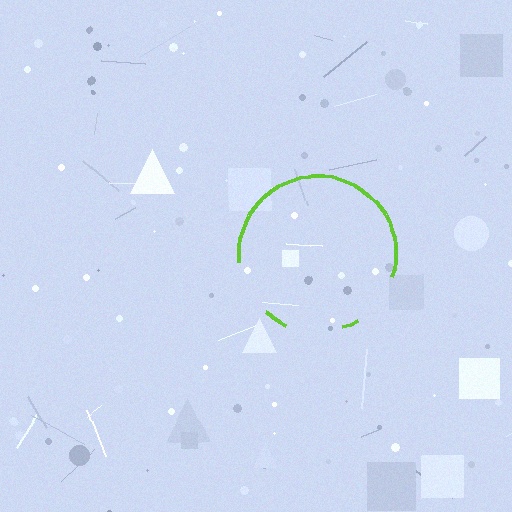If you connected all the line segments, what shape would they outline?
They would outline a circle.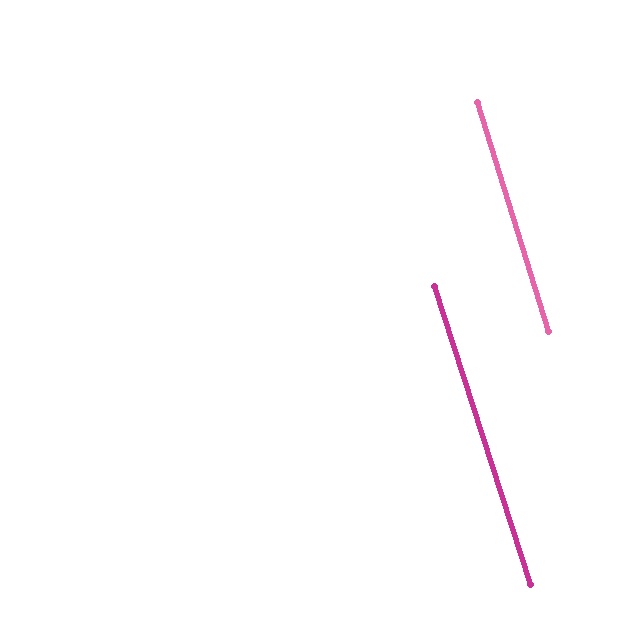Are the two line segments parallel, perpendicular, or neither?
Parallel — their directions differ by only 0.7°.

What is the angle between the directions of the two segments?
Approximately 1 degree.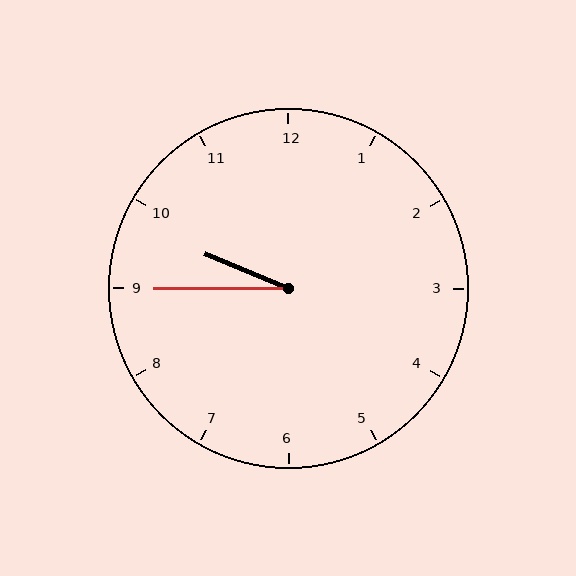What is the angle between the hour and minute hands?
Approximately 22 degrees.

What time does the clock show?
9:45.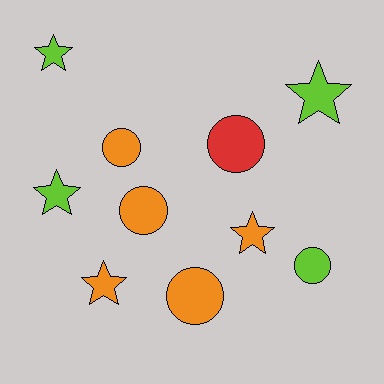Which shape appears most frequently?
Star, with 5 objects.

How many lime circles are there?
There is 1 lime circle.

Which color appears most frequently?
Orange, with 5 objects.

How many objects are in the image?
There are 10 objects.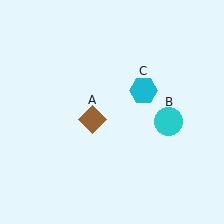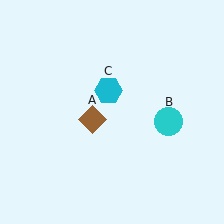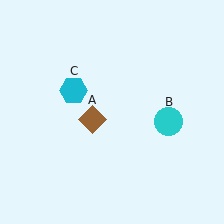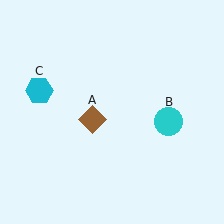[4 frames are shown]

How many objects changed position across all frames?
1 object changed position: cyan hexagon (object C).